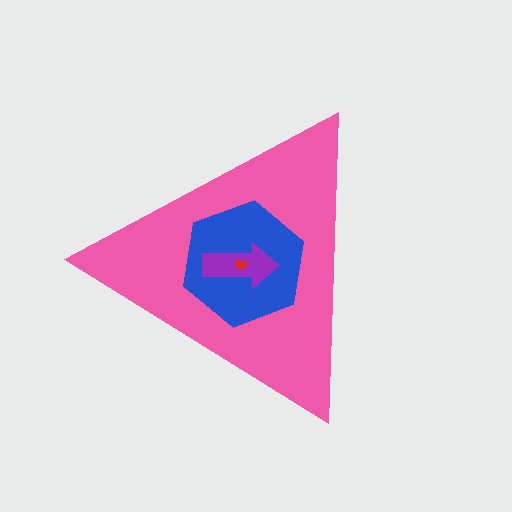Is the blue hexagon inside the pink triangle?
Yes.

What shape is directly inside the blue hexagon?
The purple arrow.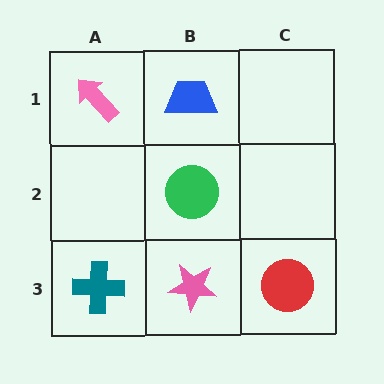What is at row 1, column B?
A blue trapezoid.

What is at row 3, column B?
A pink star.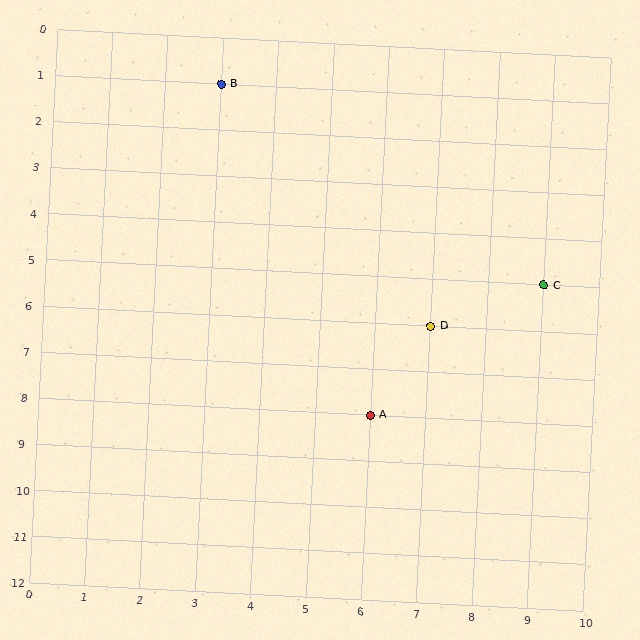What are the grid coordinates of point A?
Point A is at grid coordinates (6, 8).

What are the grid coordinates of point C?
Point C is at grid coordinates (9, 5).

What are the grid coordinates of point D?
Point D is at grid coordinates (7, 6).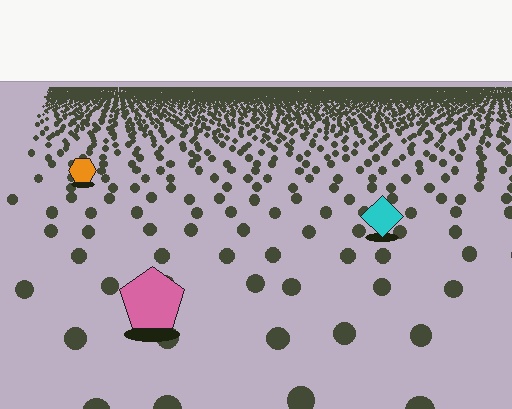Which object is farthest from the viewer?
The orange hexagon is farthest from the viewer. It appears smaller and the ground texture around it is denser.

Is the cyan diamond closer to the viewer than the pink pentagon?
No. The pink pentagon is closer — you can tell from the texture gradient: the ground texture is coarser near it.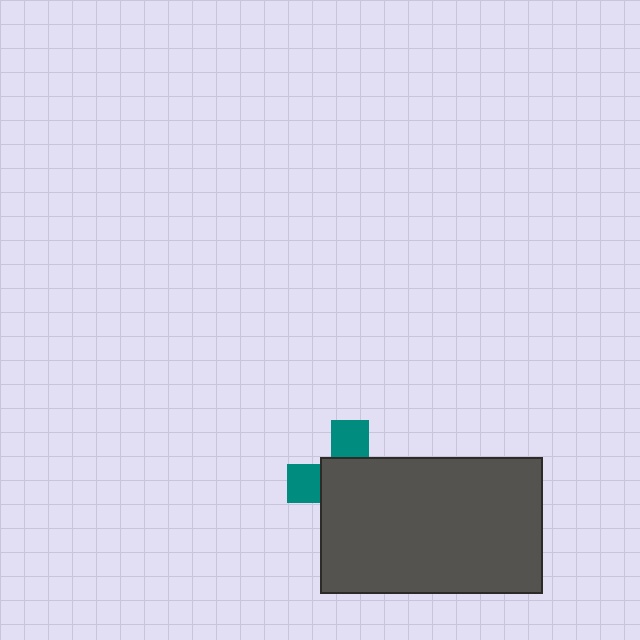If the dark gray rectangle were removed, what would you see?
You would see the complete teal cross.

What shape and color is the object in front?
The object in front is a dark gray rectangle.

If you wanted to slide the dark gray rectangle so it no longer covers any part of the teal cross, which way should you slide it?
Slide it toward the lower-right — that is the most direct way to separate the two shapes.